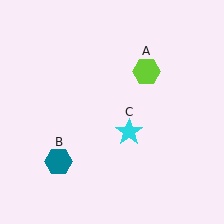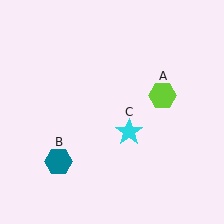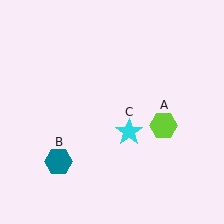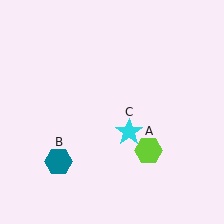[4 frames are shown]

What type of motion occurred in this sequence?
The lime hexagon (object A) rotated clockwise around the center of the scene.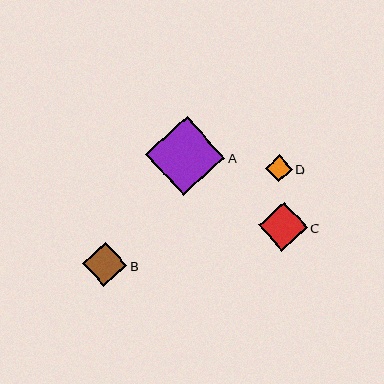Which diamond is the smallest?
Diamond D is the smallest with a size of approximately 27 pixels.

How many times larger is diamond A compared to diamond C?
Diamond A is approximately 1.6 times the size of diamond C.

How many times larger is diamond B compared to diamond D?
Diamond B is approximately 1.6 times the size of diamond D.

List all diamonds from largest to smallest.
From largest to smallest: A, C, B, D.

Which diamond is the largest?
Diamond A is the largest with a size of approximately 79 pixels.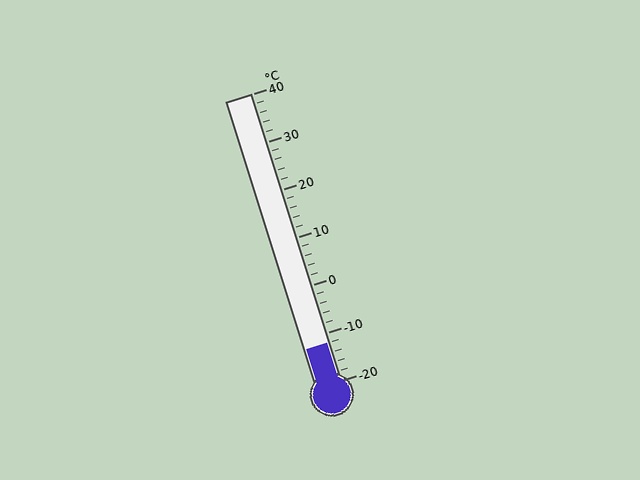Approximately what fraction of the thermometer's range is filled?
The thermometer is filled to approximately 15% of its range.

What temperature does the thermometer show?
The thermometer shows approximately -12°C.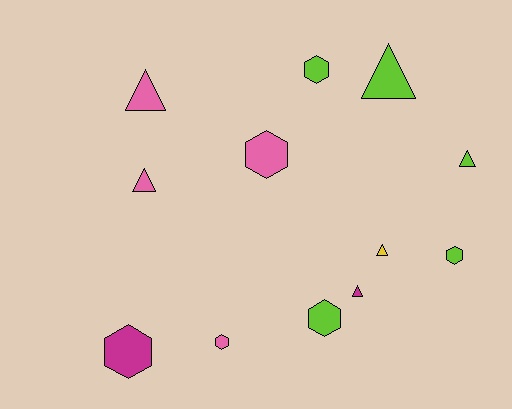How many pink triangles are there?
There are 2 pink triangles.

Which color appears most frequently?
Lime, with 5 objects.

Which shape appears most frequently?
Hexagon, with 6 objects.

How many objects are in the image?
There are 12 objects.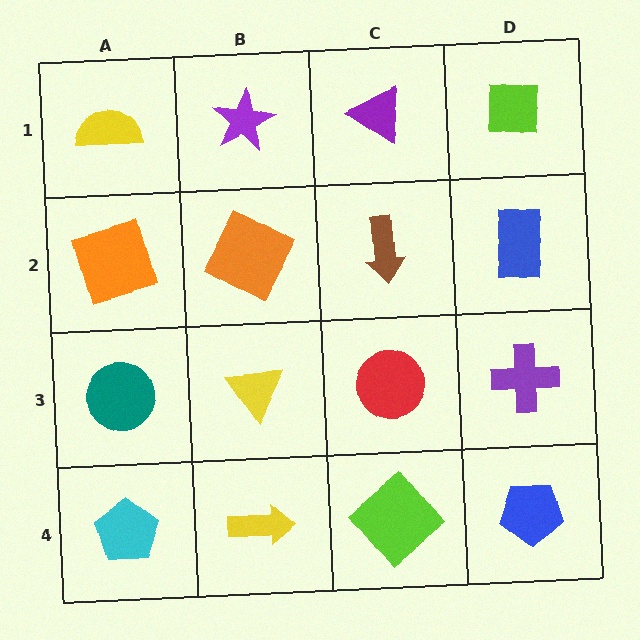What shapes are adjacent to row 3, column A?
An orange square (row 2, column A), a cyan pentagon (row 4, column A), a yellow triangle (row 3, column B).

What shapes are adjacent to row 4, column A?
A teal circle (row 3, column A), a yellow arrow (row 4, column B).